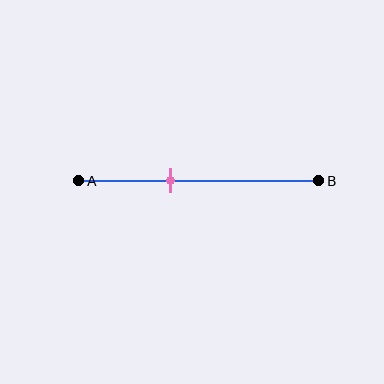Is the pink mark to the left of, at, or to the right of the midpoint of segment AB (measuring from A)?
The pink mark is to the left of the midpoint of segment AB.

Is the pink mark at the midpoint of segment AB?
No, the mark is at about 40% from A, not at the 50% midpoint.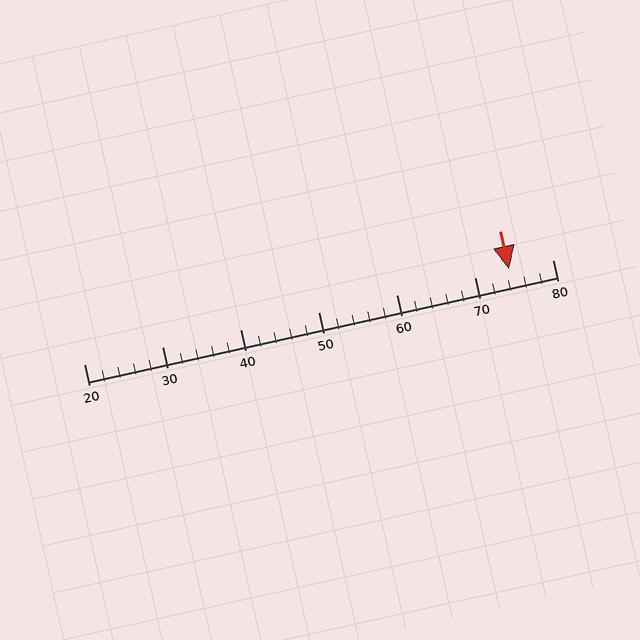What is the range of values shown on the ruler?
The ruler shows values from 20 to 80.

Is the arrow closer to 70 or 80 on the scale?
The arrow is closer to 70.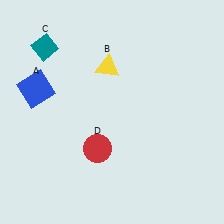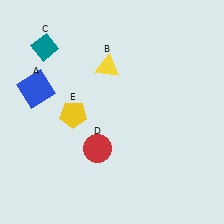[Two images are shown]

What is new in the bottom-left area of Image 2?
A yellow pentagon (E) was added in the bottom-left area of Image 2.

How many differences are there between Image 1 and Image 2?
There is 1 difference between the two images.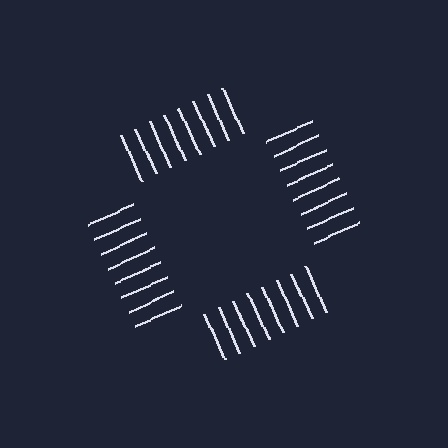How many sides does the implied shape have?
4 sides — the line-ends trace a square.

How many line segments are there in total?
32 — 8 along each of the 4 edges.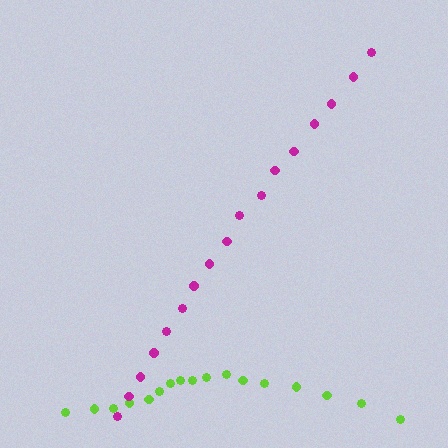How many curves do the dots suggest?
There are 2 distinct paths.